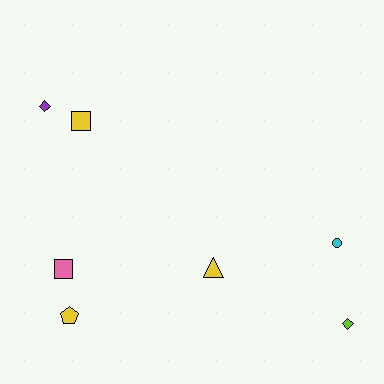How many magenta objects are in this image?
There are no magenta objects.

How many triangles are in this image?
There is 1 triangle.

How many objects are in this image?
There are 7 objects.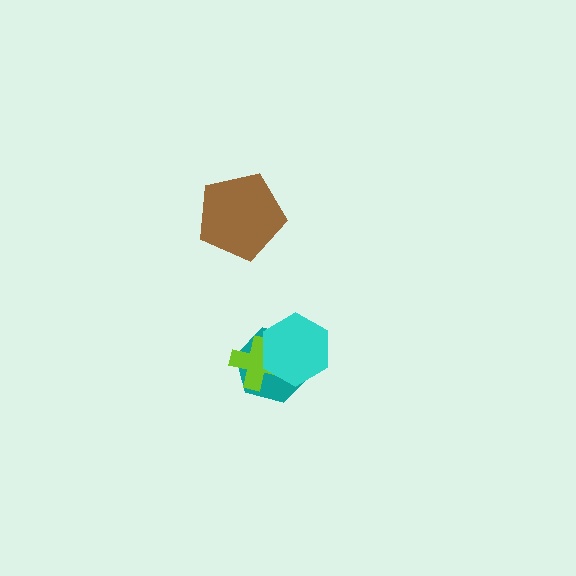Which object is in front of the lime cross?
The cyan hexagon is in front of the lime cross.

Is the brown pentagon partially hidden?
No, no other shape covers it.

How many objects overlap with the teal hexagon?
2 objects overlap with the teal hexagon.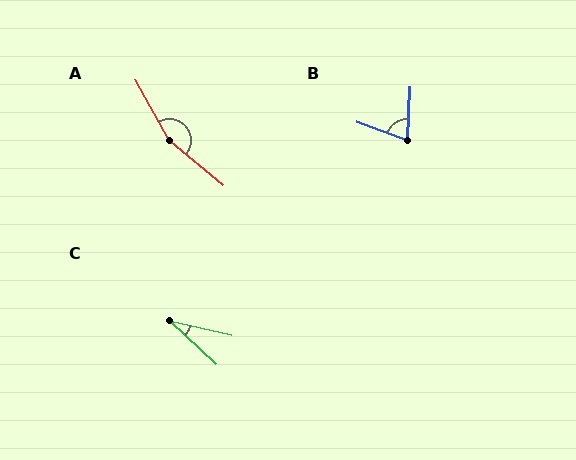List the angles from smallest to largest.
C (31°), B (72°), A (159°).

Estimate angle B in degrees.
Approximately 72 degrees.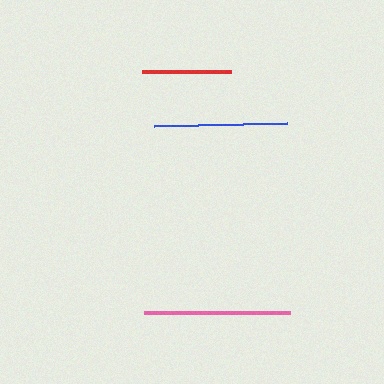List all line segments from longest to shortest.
From longest to shortest: pink, blue, red.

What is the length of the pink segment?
The pink segment is approximately 146 pixels long.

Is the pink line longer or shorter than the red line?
The pink line is longer than the red line.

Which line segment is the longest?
The pink line is the longest at approximately 146 pixels.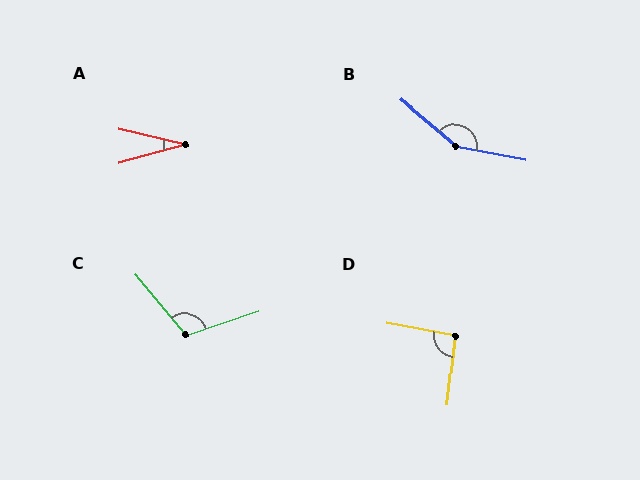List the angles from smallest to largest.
A (29°), D (94°), C (112°), B (151°).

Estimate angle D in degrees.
Approximately 94 degrees.